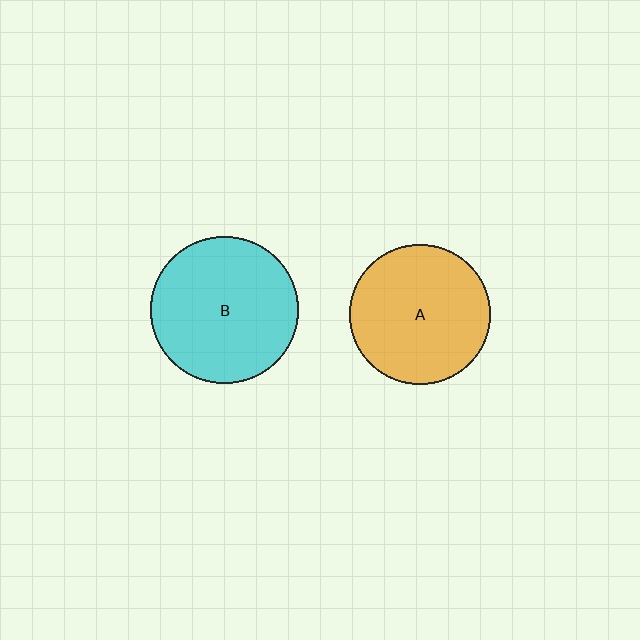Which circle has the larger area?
Circle B (cyan).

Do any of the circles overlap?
No, none of the circles overlap.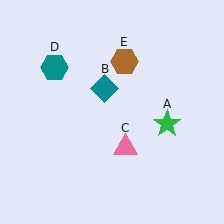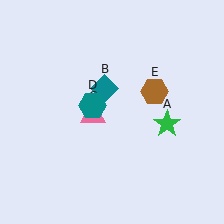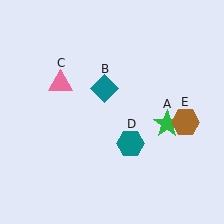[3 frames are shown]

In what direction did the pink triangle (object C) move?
The pink triangle (object C) moved up and to the left.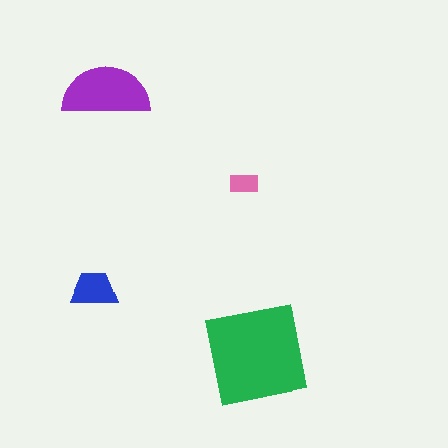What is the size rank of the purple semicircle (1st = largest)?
2nd.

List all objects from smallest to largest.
The pink rectangle, the blue trapezoid, the purple semicircle, the green square.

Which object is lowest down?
The green square is bottommost.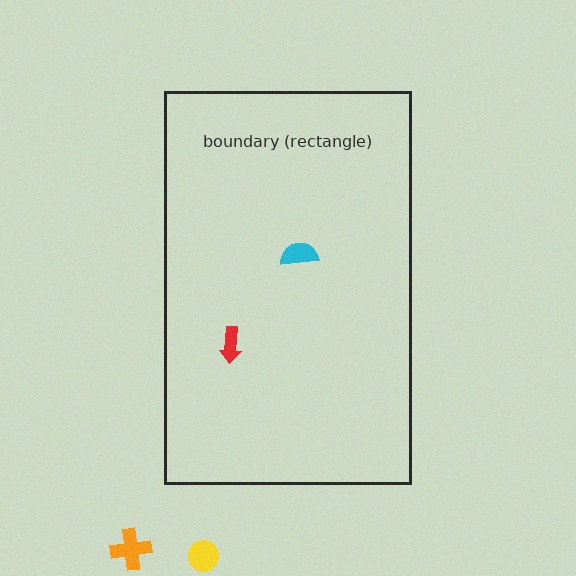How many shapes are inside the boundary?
2 inside, 2 outside.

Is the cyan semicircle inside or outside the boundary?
Inside.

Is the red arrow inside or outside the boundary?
Inside.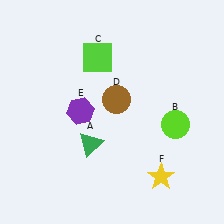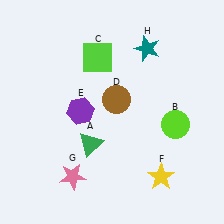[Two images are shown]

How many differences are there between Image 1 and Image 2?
There are 2 differences between the two images.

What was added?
A pink star (G), a teal star (H) were added in Image 2.